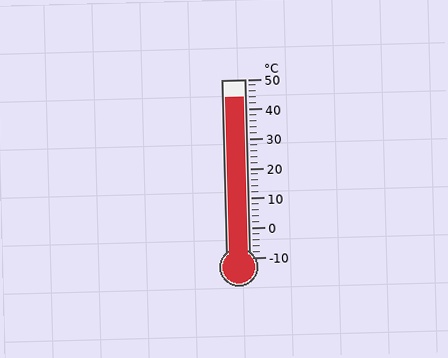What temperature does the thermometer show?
The thermometer shows approximately 44°C.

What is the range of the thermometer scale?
The thermometer scale ranges from -10°C to 50°C.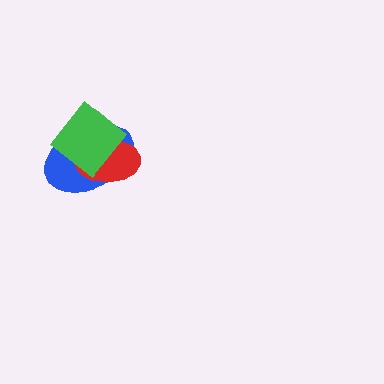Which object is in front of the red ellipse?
The green diamond is in front of the red ellipse.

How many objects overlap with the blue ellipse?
2 objects overlap with the blue ellipse.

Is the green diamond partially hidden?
No, no other shape covers it.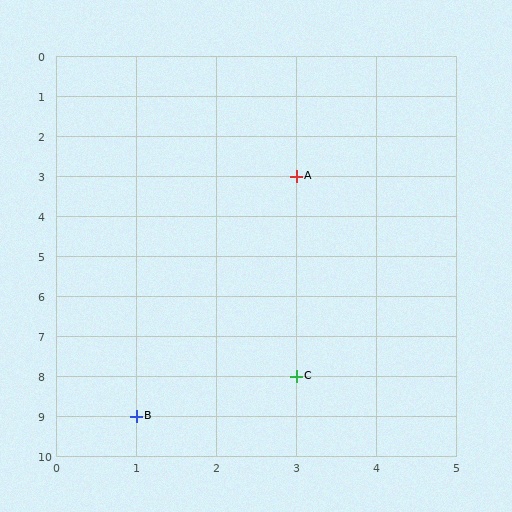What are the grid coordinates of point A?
Point A is at grid coordinates (3, 3).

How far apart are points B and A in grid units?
Points B and A are 2 columns and 6 rows apart (about 6.3 grid units diagonally).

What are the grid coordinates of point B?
Point B is at grid coordinates (1, 9).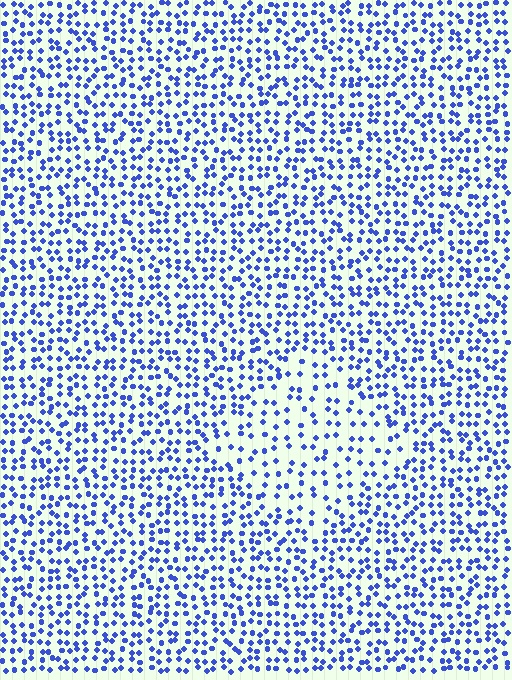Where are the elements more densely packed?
The elements are more densely packed outside the diamond boundary.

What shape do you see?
I see a diamond.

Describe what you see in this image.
The image contains small blue elements arranged at two different densities. A diamond-shaped region is visible where the elements are less densely packed than the surrounding area.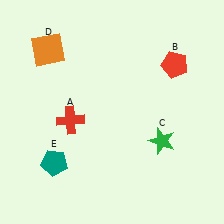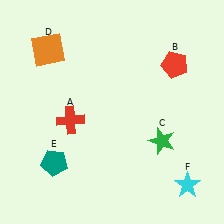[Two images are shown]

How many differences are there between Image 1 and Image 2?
There is 1 difference between the two images.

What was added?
A cyan star (F) was added in Image 2.